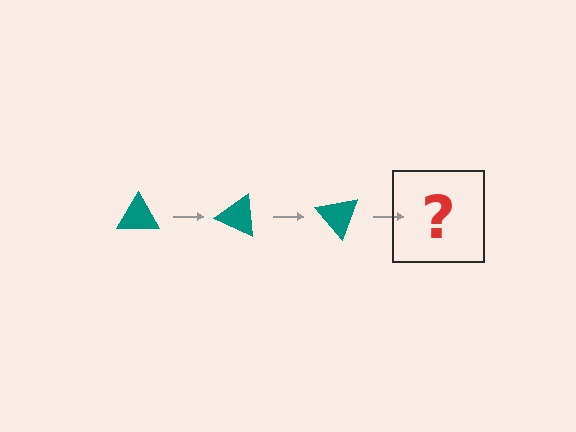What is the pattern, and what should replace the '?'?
The pattern is that the triangle rotates 25 degrees each step. The '?' should be a teal triangle rotated 75 degrees.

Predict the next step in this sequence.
The next step is a teal triangle rotated 75 degrees.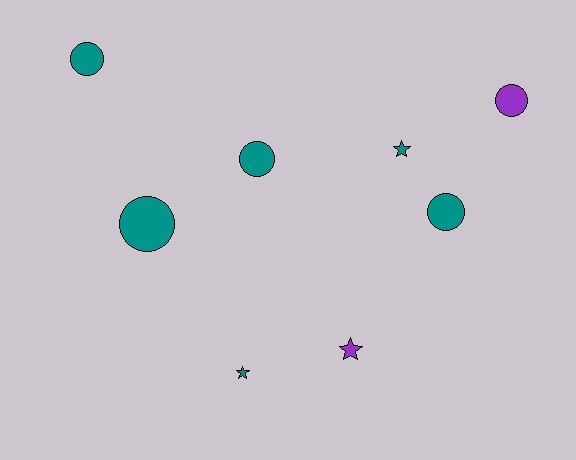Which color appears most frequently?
Teal, with 6 objects.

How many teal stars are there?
There are 2 teal stars.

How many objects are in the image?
There are 8 objects.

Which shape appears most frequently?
Circle, with 5 objects.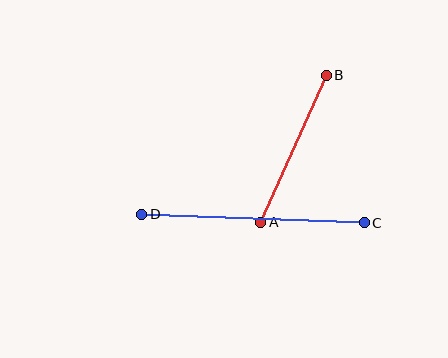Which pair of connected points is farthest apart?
Points C and D are farthest apart.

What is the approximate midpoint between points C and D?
The midpoint is at approximately (253, 218) pixels.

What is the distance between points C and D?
The distance is approximately 222 pixels.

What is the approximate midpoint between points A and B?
The midpoint is at approximately (294, 149) pixels.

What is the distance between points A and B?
The distance is approximately 161 pixels.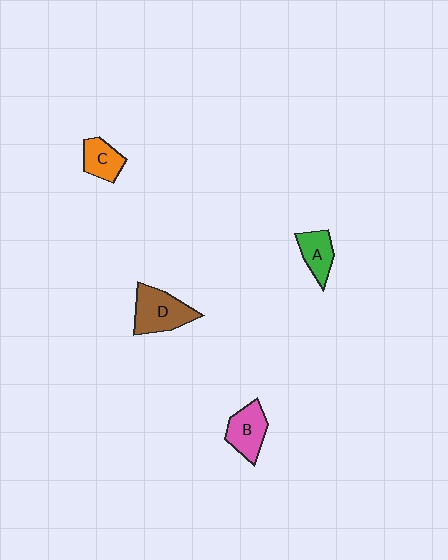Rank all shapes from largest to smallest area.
From largest to smallest: D (brown), B (pink), A (green), C (orange).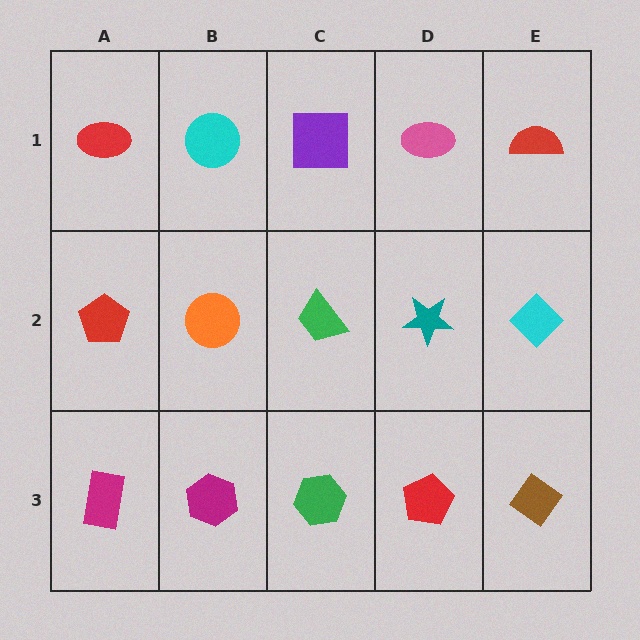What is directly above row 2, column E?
A red semicircle.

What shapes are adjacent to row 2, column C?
A purple square (row 1, column C), a green hexagon (row 3, column C), an orange circle (row 2, column B), a teal star (row 2, column D).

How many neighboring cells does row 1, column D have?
3.